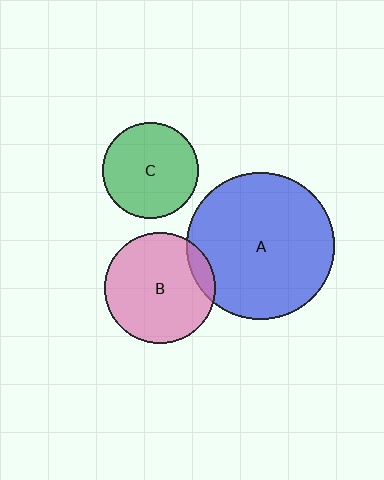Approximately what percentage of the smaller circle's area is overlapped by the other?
Approximately 10%.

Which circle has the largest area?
Circle A (blue).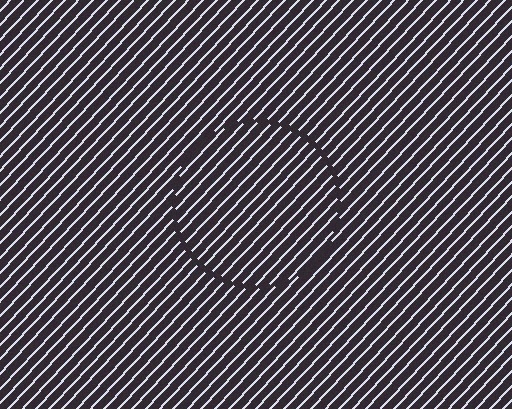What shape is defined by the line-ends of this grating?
An illusory circle. The interior of the shape contains the same grating, shifted by half a period — the contour is defined by the phase discontinuity where line-ends from the inner and outer gratings abut.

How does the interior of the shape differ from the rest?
The interior of the shape contains the same grating, shifted by half a period — the contour is defined by the phase discontinuity where line-ends from the inner and outer gratings abut.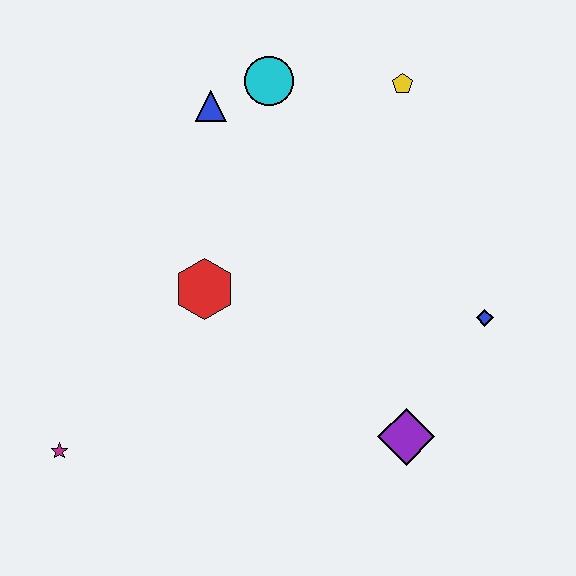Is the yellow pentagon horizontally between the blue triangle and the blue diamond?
Yes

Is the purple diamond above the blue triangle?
No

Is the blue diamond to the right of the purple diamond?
Yes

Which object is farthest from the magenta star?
The yellow pentagon is farthest from the magenta star.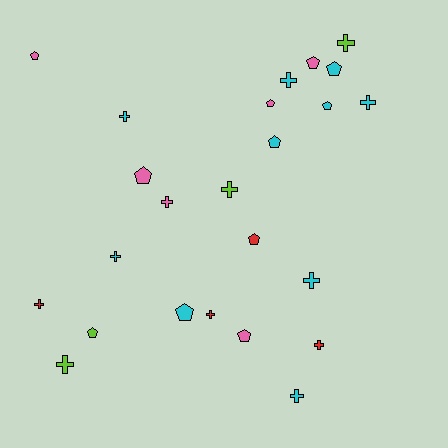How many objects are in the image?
There are 24 objects.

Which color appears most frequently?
Cyan, with 10 objects.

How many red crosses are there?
There are 3 red crosses.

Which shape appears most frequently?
Cross, with 13 objects.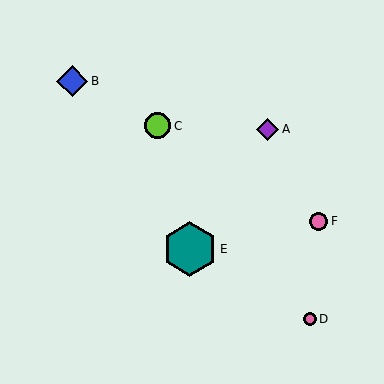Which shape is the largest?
The teal hexagon (labeled E) is the largest.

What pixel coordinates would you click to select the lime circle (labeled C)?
Click at (158, 126) to select the lime circle C.